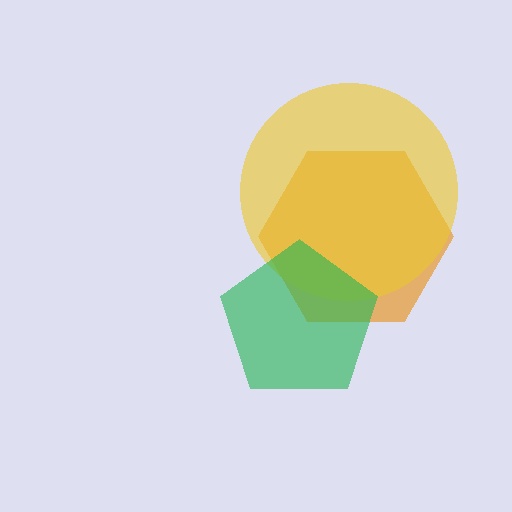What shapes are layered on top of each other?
The layered shapes are: an orange hexagon, a yellow circle, a green pentagon.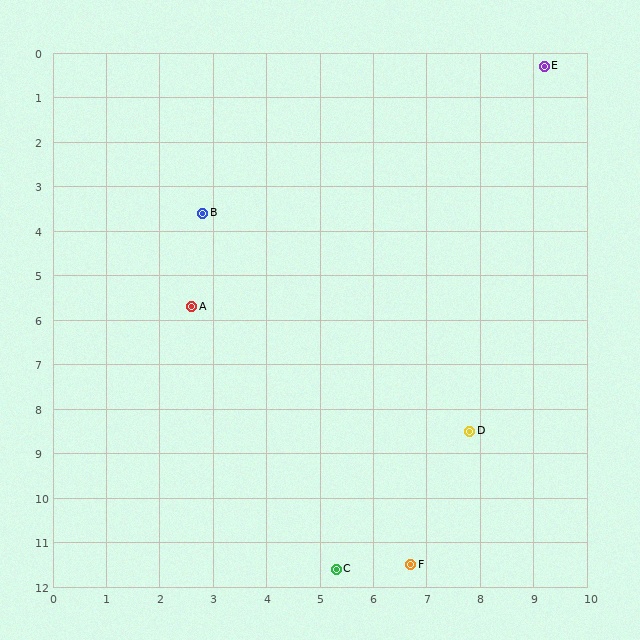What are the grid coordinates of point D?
Point D is at approximately (7.8, 8.5).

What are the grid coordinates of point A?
Point A is at approximately (2.6, 5.7).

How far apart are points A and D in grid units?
Points A and D are about 5.9 grid units apart.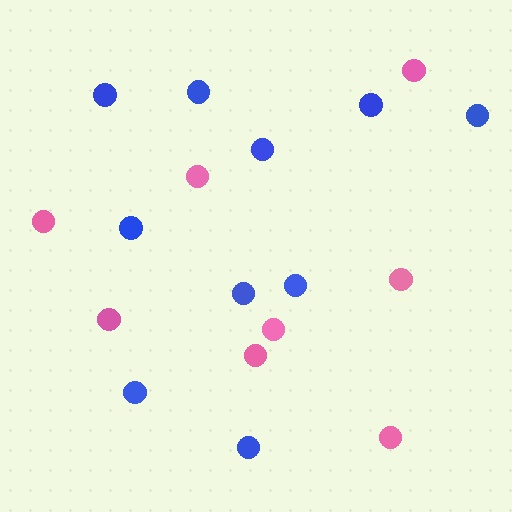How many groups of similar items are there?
There are 2 groups: one group of blue circles (10) and one group of pink circles (8).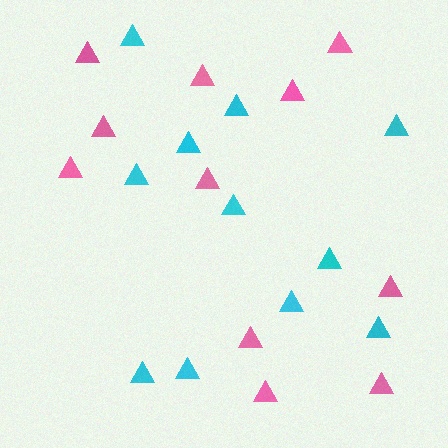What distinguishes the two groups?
There are 2 groups: one group of pink triangles (11) and one group of cyan triangles (11).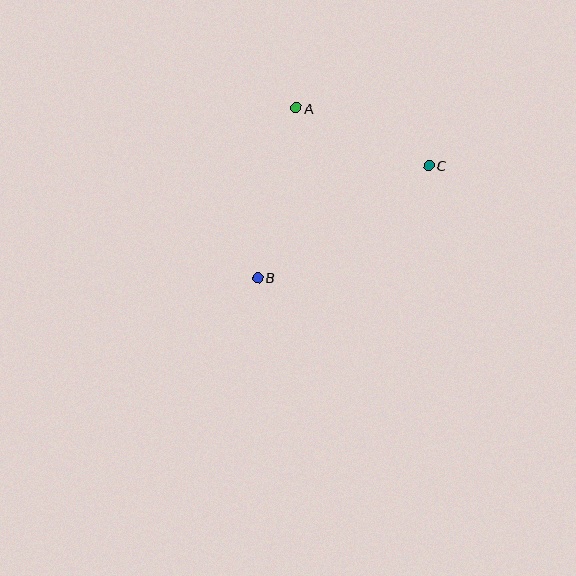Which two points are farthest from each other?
Points B and C are farthest from each other.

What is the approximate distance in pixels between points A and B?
The distance between A and B is approximately 174 pixels.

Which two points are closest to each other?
Points A and C are closest to each other.